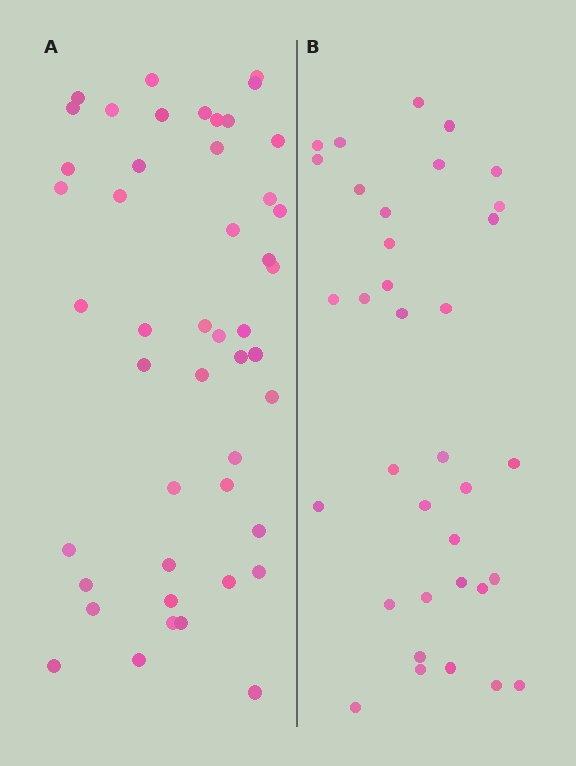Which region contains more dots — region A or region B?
Region A (the left region) has more dots.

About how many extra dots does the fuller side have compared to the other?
Region A has roughly 12 or so more dots than region B.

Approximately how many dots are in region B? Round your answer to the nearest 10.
About 40 dots. (The exact count is 35, which rounds to 40.)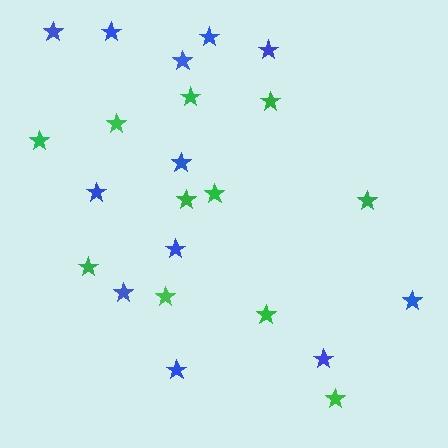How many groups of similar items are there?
There are 2 groups: one group of blue stars (12) and one group of green stars (11).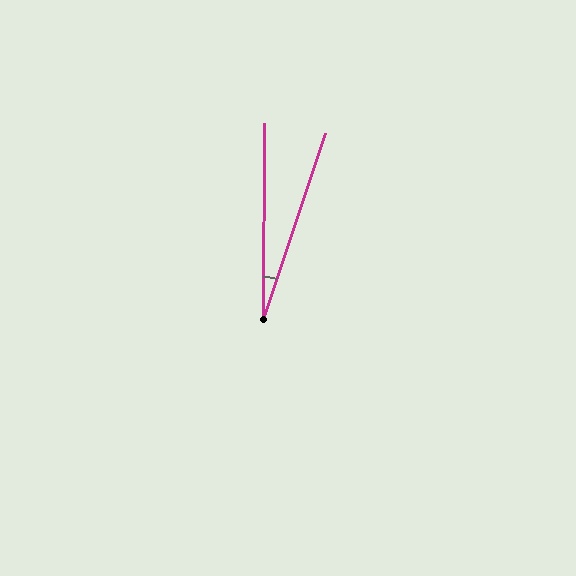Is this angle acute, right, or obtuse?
It is acute.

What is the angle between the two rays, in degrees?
Approximately 18 degrees.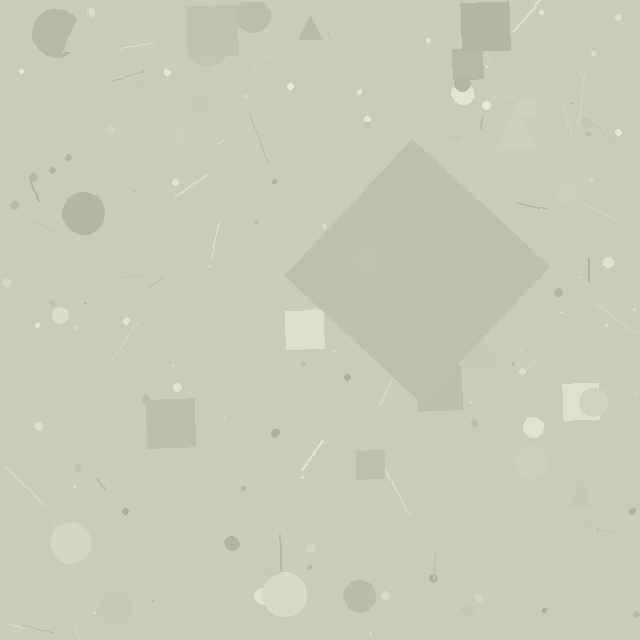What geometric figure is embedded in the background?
A diamond is embedded in the background.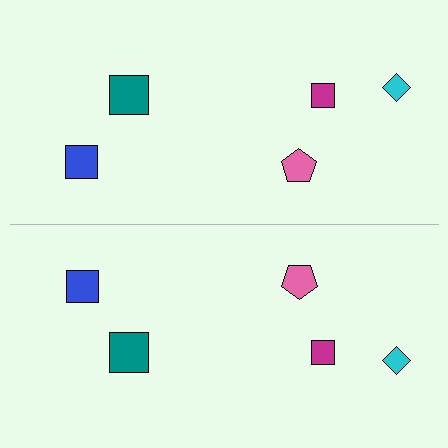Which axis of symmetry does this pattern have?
The pattern has a horizontal axis of symmetry running through the center of the image.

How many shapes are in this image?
There are 10 shapes in this image.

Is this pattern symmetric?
Yes, this pattern has bilateral (reflection) symmetry.